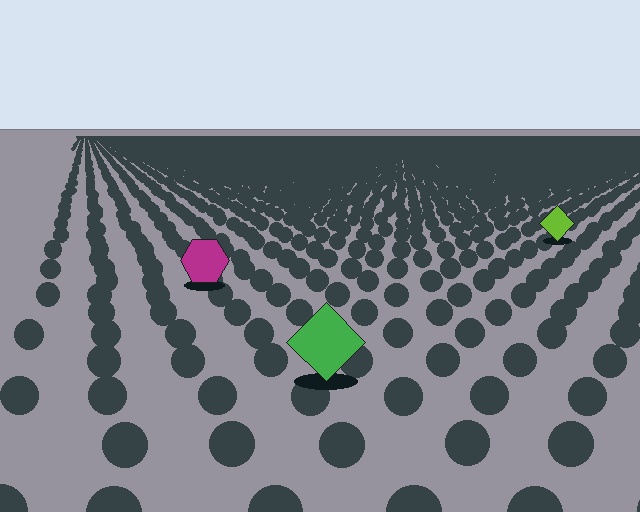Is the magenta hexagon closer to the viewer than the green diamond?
No. The green diamond is closer — you can tell from the texture gradient: the ground texture is coarser near it.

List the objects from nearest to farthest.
From nearest to farthest: the green diamond, the magenta hexagon, the lime diamond.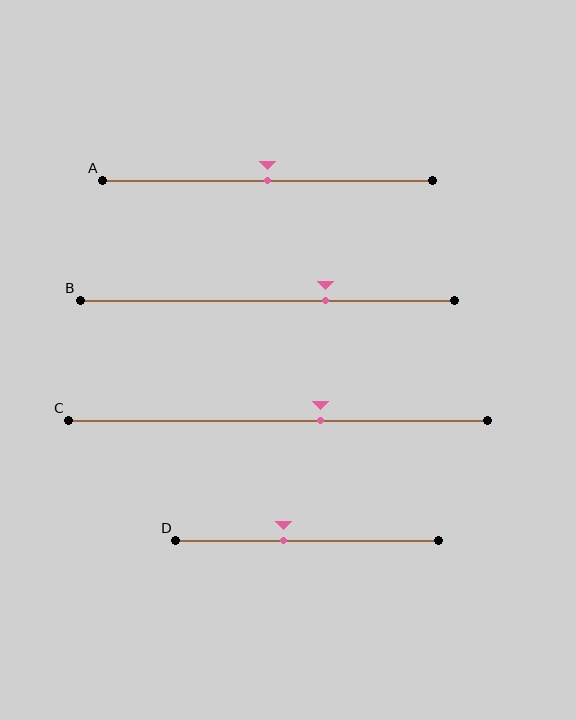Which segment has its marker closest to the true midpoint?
Segment A has its marker closest to the true midpoint.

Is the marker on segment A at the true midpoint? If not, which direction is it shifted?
Yes, the marker on segment A is at the true midpoint.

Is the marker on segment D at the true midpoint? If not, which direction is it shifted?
No, the marker on segment D is shifted to the left by about 9% of the segment length.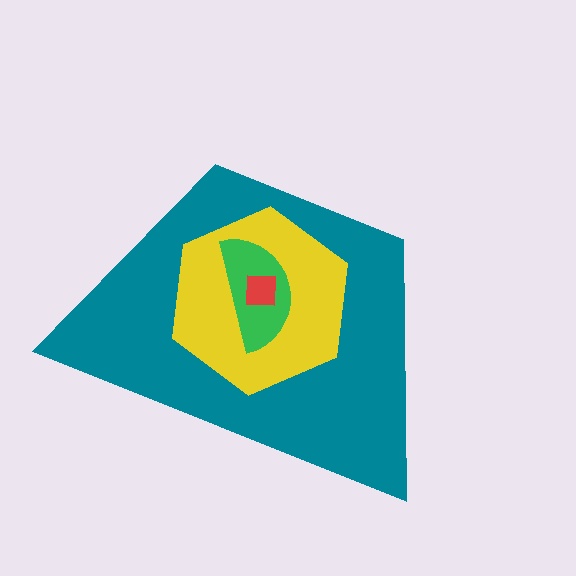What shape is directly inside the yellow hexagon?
The green semicircle.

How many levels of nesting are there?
4.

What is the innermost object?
The red square.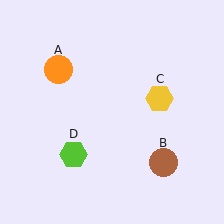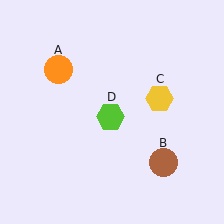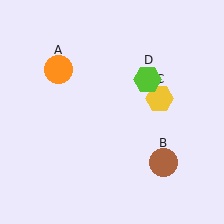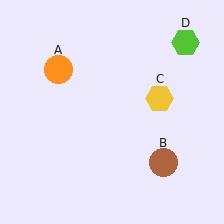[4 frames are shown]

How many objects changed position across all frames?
1 object changed position: lime hexagon (object D).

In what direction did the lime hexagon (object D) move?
The lime hexagon (object D) moved up and to the right.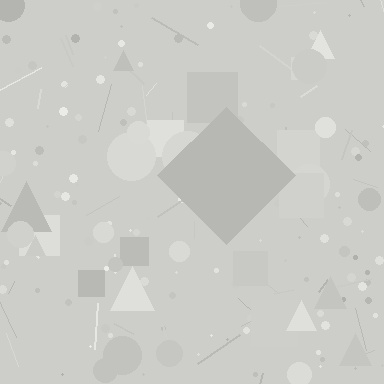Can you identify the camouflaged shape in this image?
The camouflaged shape is a diamond.